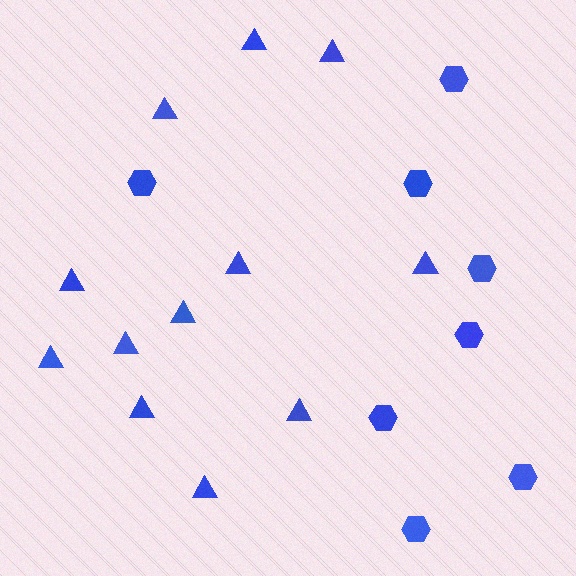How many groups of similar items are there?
There are 2 groups: one group of hexagons (8) and one group of triangles (12).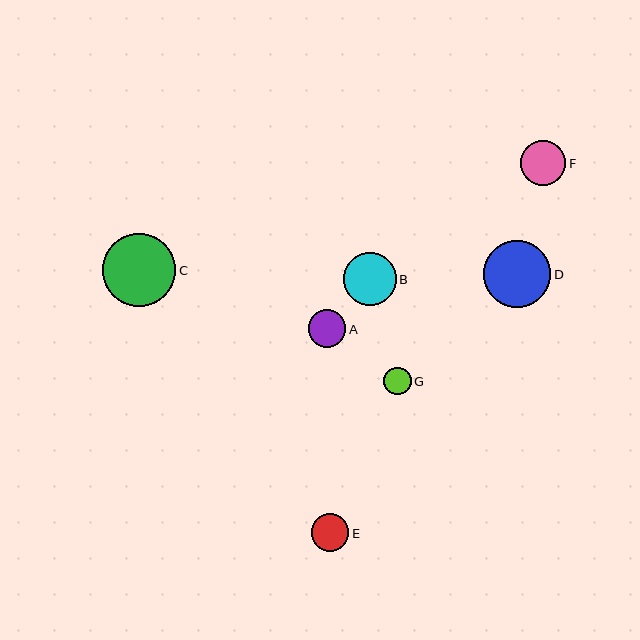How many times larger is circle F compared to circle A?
Circle F is approximately 1.2 times the size of circle A.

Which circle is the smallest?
Circle G is the smallest with a size of approximately 28 pixels.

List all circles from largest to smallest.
From largest to smallest: C, D, B, F, A, E, G.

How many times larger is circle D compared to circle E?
Circle D is approximately 1.8 times the size of circle E.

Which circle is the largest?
Circle C is the largest with a size of approximately 73 pixels.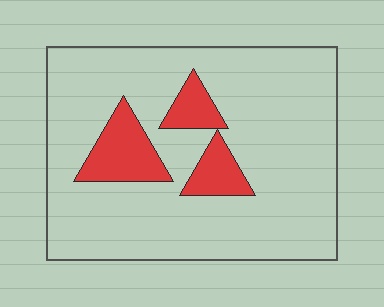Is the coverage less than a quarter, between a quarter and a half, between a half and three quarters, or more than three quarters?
Less than a quarter.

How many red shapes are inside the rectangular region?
3.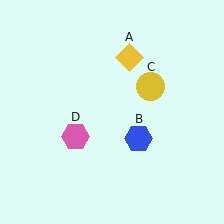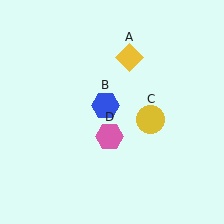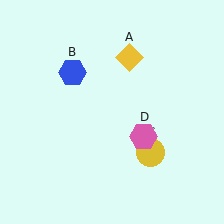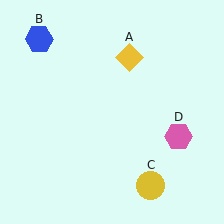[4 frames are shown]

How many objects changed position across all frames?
3 objects changed position: blue hexagon (object B), yellow circle (object C), pink hexagon (object D).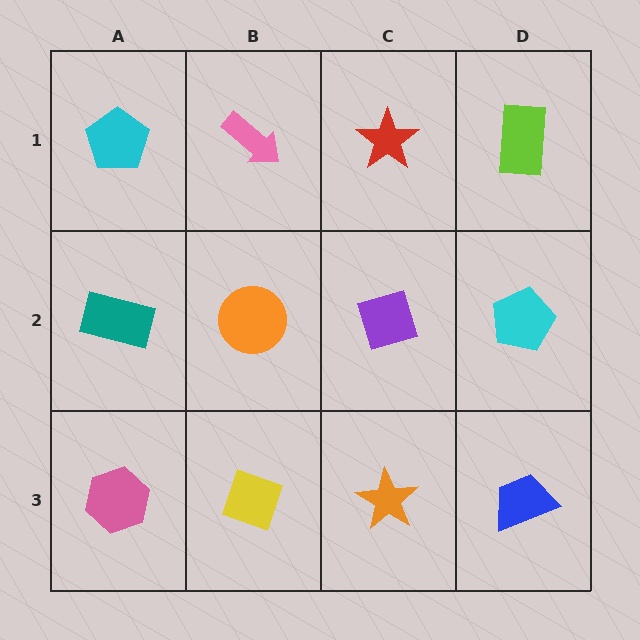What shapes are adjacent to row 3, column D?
A cyan pentagon (row 2, column D), an orange star (row 3, column C).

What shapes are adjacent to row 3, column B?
An orange circle (row 2, column B), a pink hexagon (row 3, column A), an orange star (row 3, column C).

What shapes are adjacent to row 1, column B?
An orange circle (row 2, column B), a cyan pentagon (row 1, column A), a red star (row 1, column C).